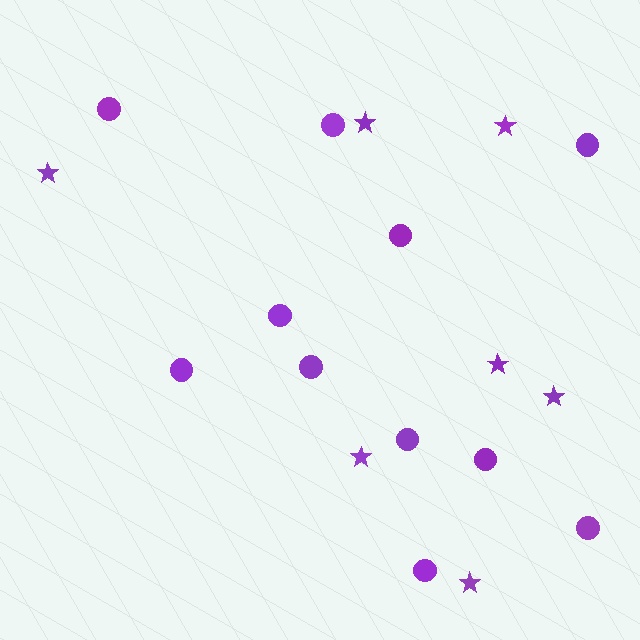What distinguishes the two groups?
There are 2 groups: one group of circles (11) and one group of stars (7).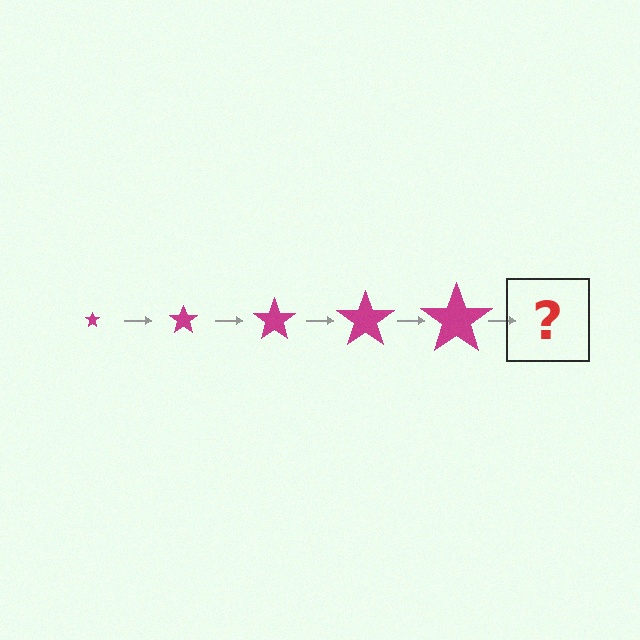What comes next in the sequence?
The next element should be a magenta star, larger than the previous one.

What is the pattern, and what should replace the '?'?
The pattern is that the star gets progressively larger each step. The '?' should be a magenta star, larger than the previous one.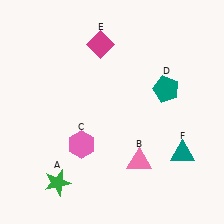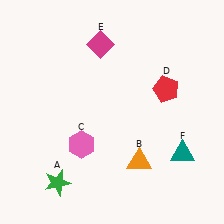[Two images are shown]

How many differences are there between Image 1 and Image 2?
There are 2 differences between the two images.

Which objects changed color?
B changed from pink to orange. D changed from teal to red.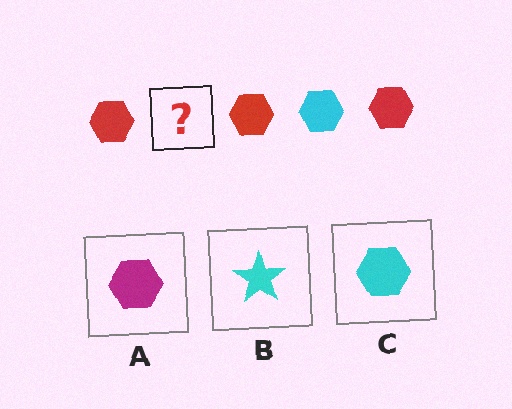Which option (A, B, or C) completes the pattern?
C.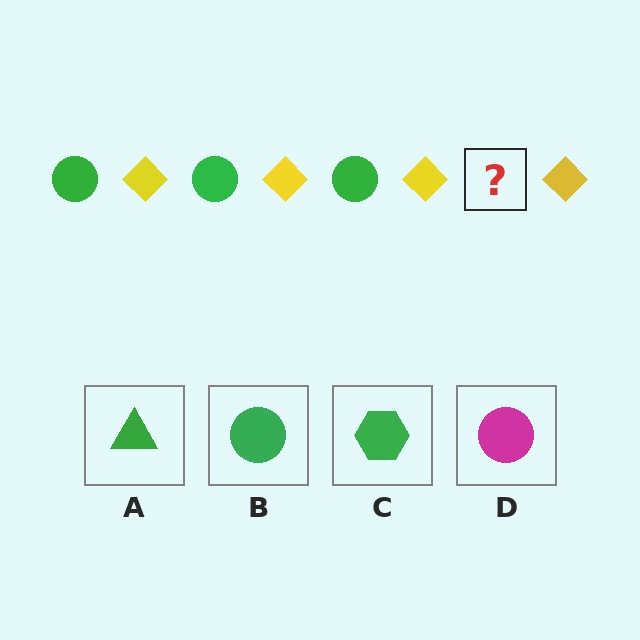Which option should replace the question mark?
Option B.